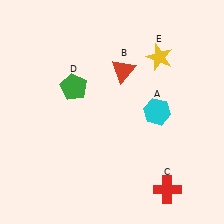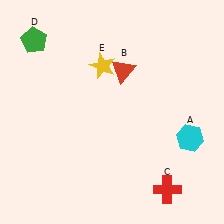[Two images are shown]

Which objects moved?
The objects that moved are: the cyan hexagon (A), the green pentagon (D), the yellow star (E).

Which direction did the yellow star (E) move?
The yellow star (E) moved left.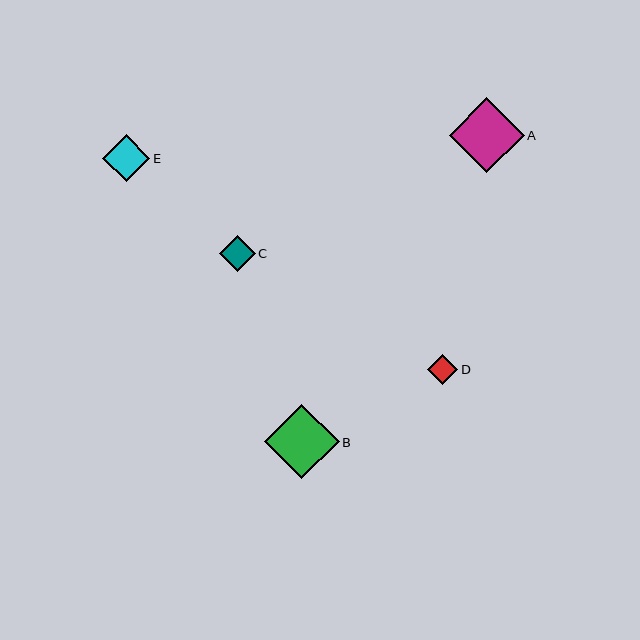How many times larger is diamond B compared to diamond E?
Diamond B is approximately 1.6 times the size of diamond E.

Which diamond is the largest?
Diamond B is the largest with a size of approximately 75 pixels.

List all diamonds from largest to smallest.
From largest to smallest: B, A, E, C, D.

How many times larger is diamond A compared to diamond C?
Diamond A is approximately 2.1 times the size of diamond C.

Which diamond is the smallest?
Diamond D is the smallest with a size of approximately 30 pixels.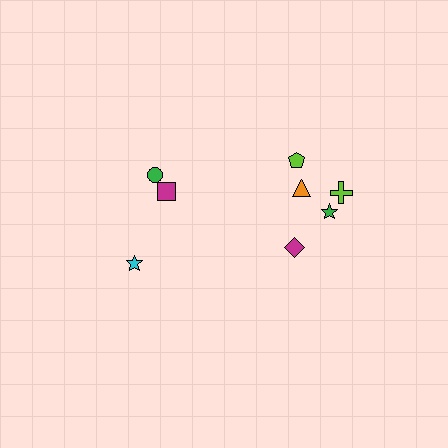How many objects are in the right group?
There are 5 objects.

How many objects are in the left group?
There are 3 objects.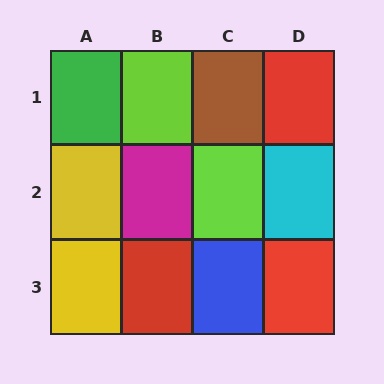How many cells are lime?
2 cells are lime.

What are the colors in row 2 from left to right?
Yellow, magenta, lime, cyan.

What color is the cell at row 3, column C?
Blue.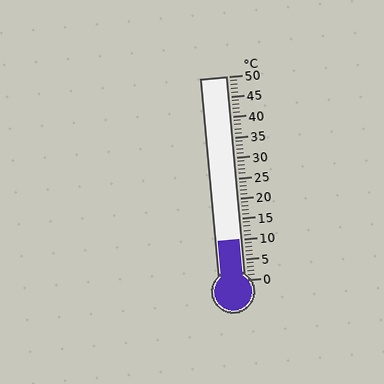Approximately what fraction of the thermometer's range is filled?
The thermometer is filled to approximately 20% of its range.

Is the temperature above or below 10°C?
The temperature is at 10°C.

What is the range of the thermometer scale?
The thermometer scale ranges from 0°C to 50°C.